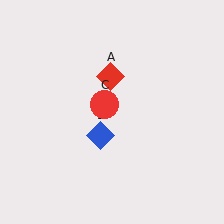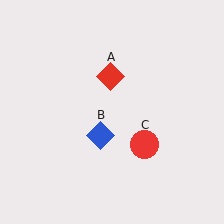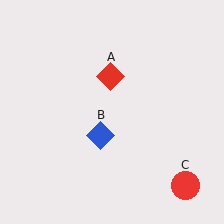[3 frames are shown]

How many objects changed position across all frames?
1 object changed position: red circle (object C).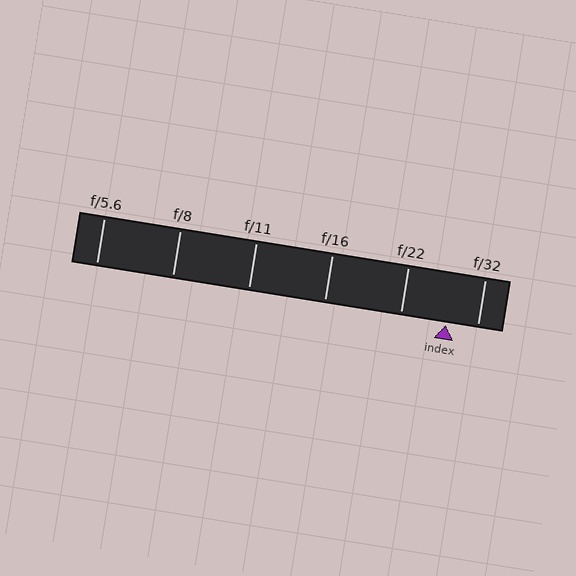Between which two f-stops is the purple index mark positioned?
The index mark is between f/22 and f/32.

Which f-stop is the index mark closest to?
The index mark is closest to f/32.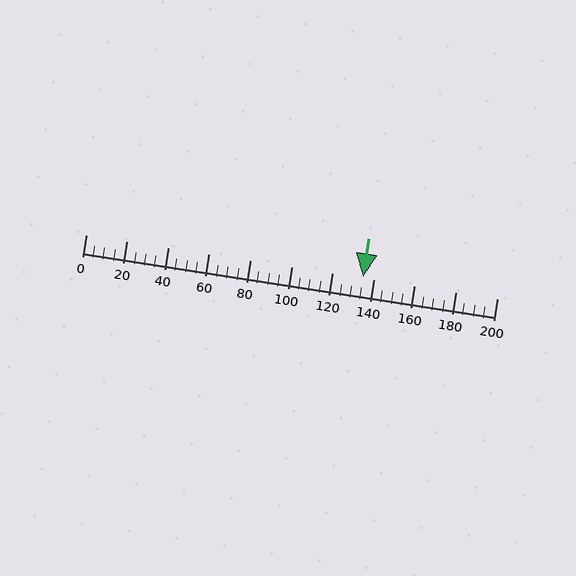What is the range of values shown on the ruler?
The ruler shows values from 0 to 200.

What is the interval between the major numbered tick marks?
The major tick marks are spaced 20 units apart.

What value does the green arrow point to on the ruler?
The green arrow points to approximately 135.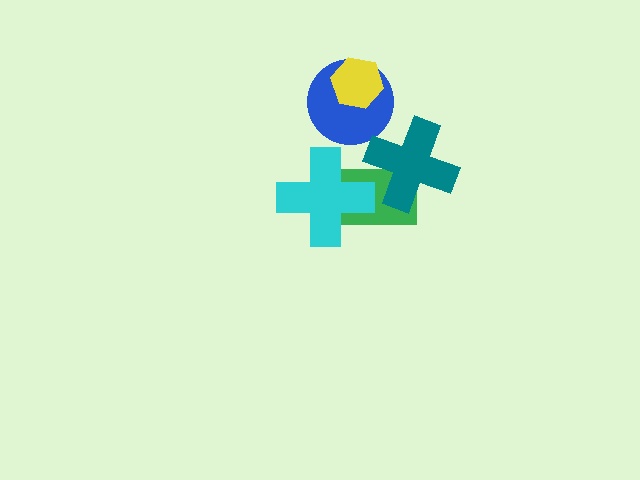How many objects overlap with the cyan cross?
1 object overlaps with the cyan cross.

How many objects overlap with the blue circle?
1 object overlaps with the blue circle.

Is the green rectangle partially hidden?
Yes, it is partially covered by another shape.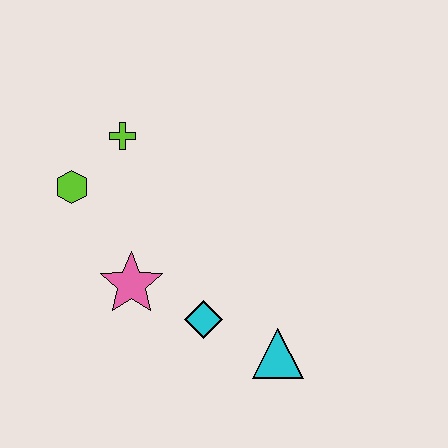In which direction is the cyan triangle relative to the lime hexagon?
The cyan triangle is to the right of the lime hexagon.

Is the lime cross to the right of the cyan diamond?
No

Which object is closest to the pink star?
The cyan diamond is closest to the pink star.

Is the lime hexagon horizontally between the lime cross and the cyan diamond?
No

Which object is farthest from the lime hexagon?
The cyan triangle is farthest from the lime hexagon.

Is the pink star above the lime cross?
No